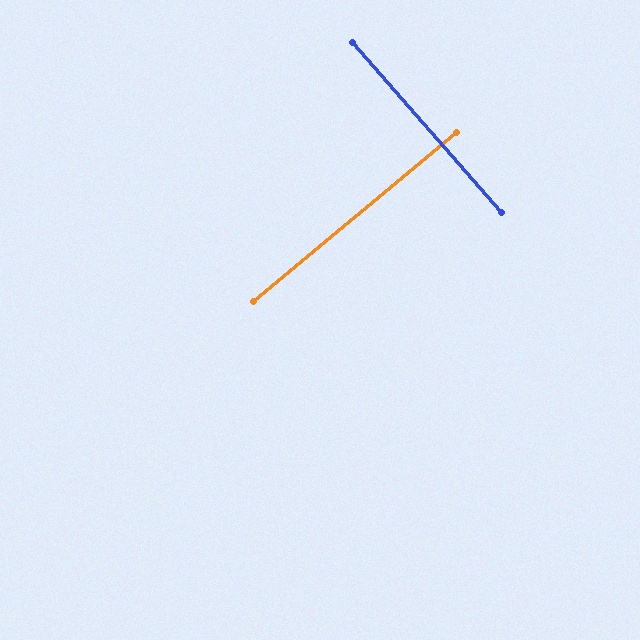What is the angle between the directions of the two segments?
Approximately 89 degrees.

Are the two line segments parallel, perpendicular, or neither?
Perpendicular — they meet at approximately 89°.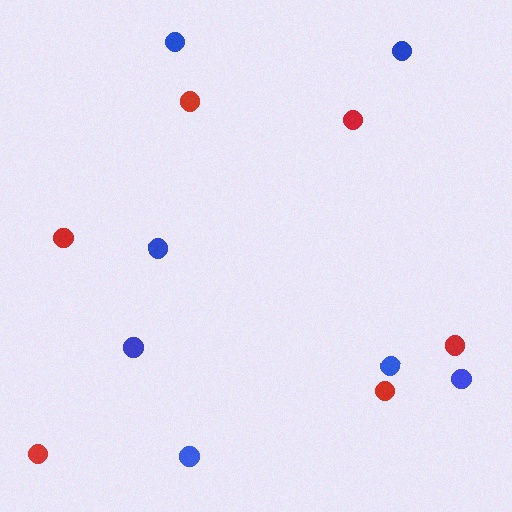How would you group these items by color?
There are 2 groups: one group of blue circles (7) and one group of red circles (6).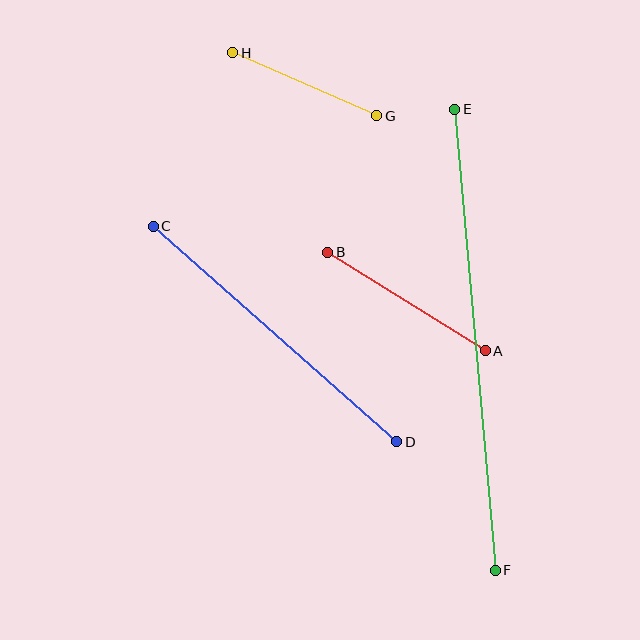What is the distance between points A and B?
The distance is approximately 186 pixels.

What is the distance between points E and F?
The distance is approximately 463 pixels.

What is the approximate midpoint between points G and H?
The midpoint is at approximately (305, 84) pixels.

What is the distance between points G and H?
The distance is approximately 157 pixels.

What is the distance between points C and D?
The distance is approximately 325 pixels.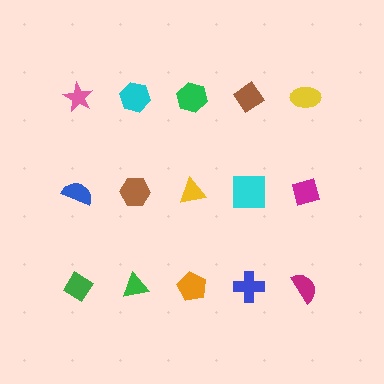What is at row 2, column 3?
A yellow triangle.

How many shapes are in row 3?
5 shapes.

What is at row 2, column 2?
A brown hexagon.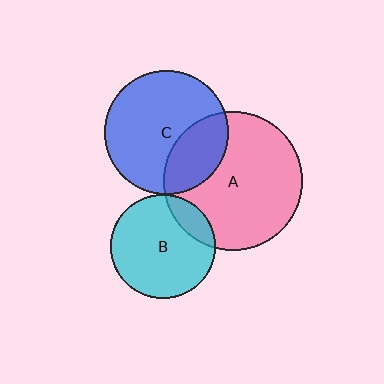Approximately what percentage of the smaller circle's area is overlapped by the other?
Approximately 5%.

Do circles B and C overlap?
Yes.